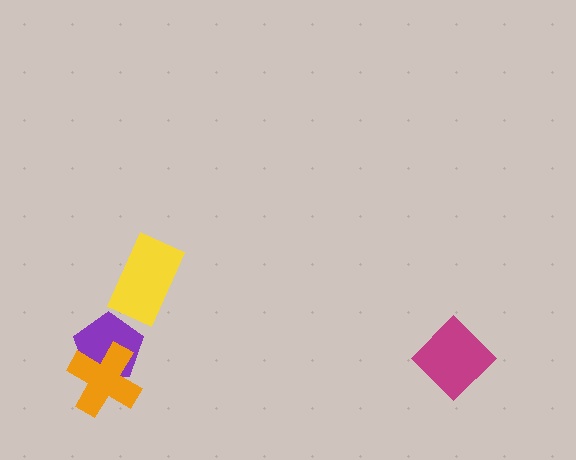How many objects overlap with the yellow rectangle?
0 objects overlap with the yellow rectangle.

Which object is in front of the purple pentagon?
The orange cross is in front of the purple pentagon.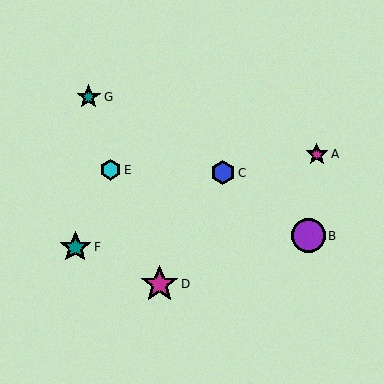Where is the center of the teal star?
The center of the teal star is at (75, 247).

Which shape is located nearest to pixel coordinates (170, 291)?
The magenta star (labeled D) at (159, 284) is nearest to that location.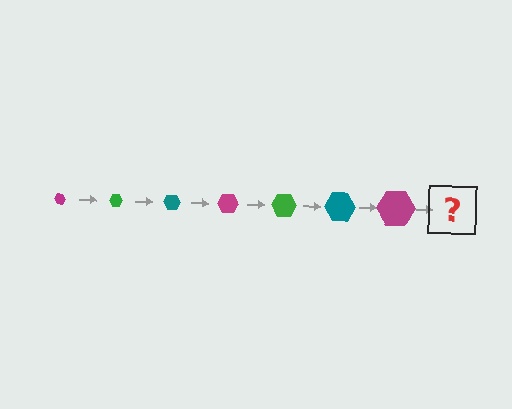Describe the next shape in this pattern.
It should be a green hexagon, larger than the previous one.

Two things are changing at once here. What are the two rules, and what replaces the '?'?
The two rules are that the hexagon grows larger each step and the color cycles through magenta, green, and teal. The '?' should be a green hexagon, larger than the previous one.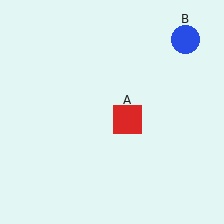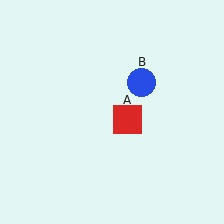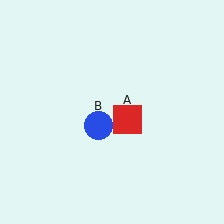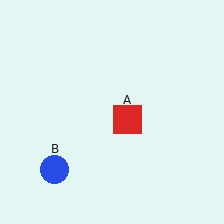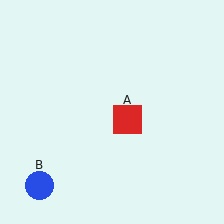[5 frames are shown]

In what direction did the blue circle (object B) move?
The blue circle (object B) moved down and to the left.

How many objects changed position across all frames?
1 object changed position: blue circle (object B).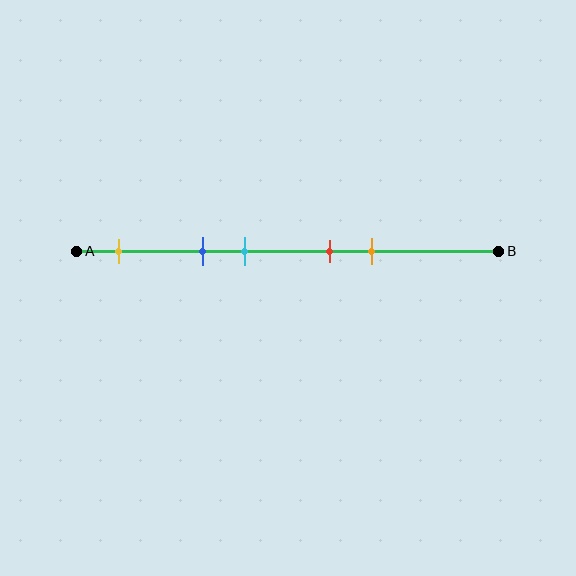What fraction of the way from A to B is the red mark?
The red mark is approximately 60% (0.6) of the way from A to B.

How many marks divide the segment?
There are 5 marks dividing the segment.